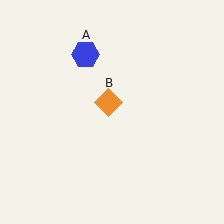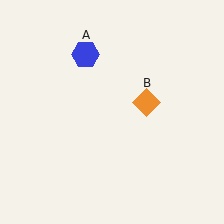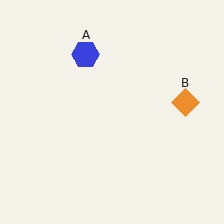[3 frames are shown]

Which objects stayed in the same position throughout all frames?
Blue hexagon (object A) remained stationary.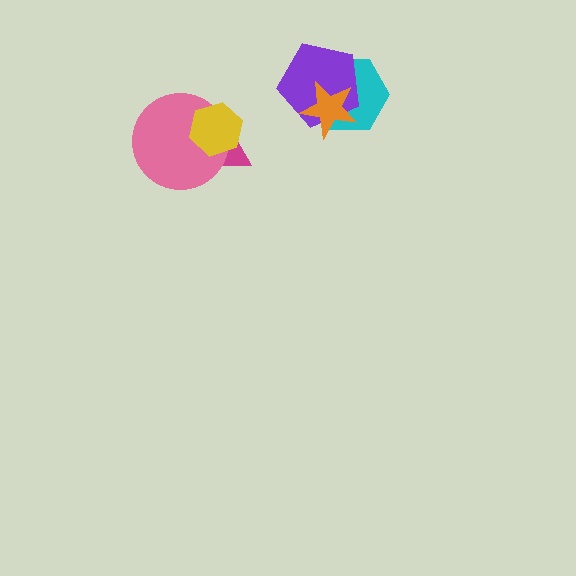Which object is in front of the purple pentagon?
The orange star is in front of the purple pentagon.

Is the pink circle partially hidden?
Yes, it is partially covered by another shape.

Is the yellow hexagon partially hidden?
No, no other shape covers it.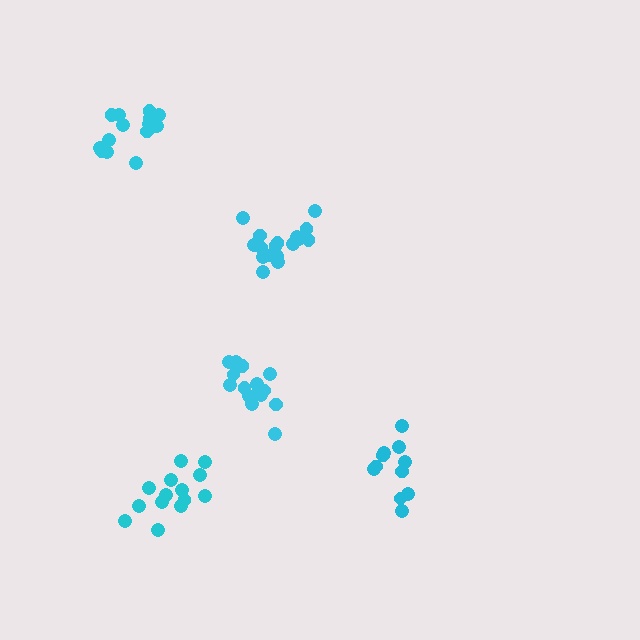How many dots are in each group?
Group 1: 11 dots, Group 2: 15 dots, Group 3: 14 dots, Group 4: 15 dots, Group 5: 17 dots (72 total).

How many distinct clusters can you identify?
There are 5 distinct clusters.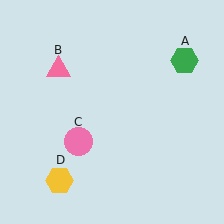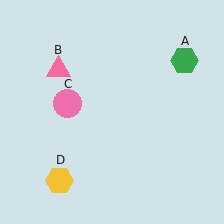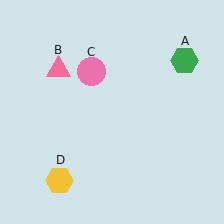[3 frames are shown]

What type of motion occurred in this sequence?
The pink circle (object C) rotated clockwise around the center of the scene.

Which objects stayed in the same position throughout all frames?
Green hexagon (object A) and pink triangle (object B) and yellow hexagon (object D) remained stationary.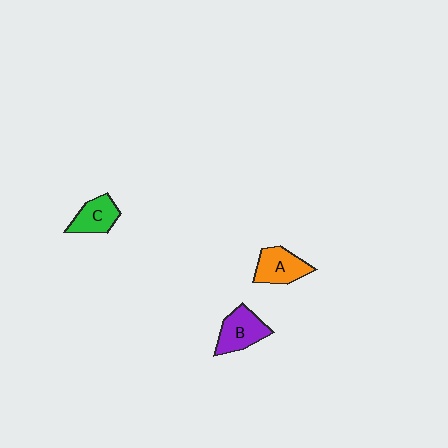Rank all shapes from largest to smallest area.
From largest to smallest: B (purple), A (orange), C (green).